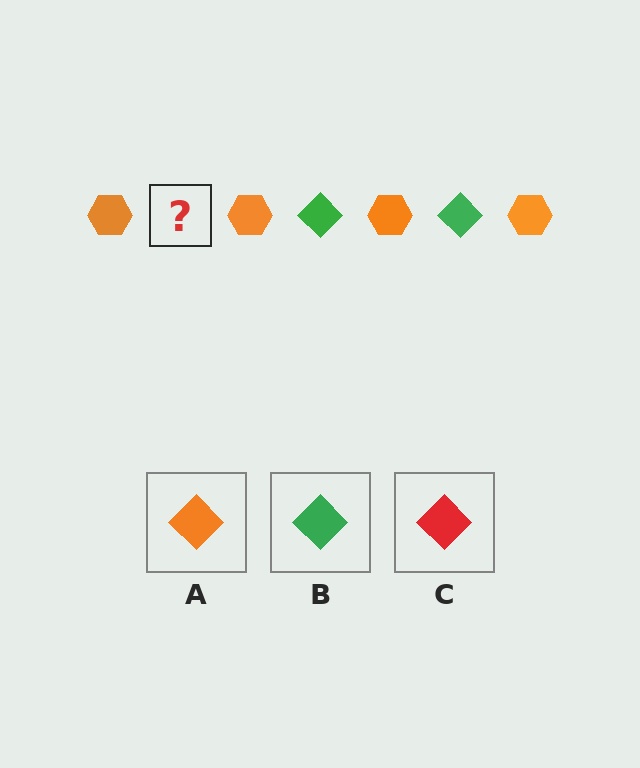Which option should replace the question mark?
Option B.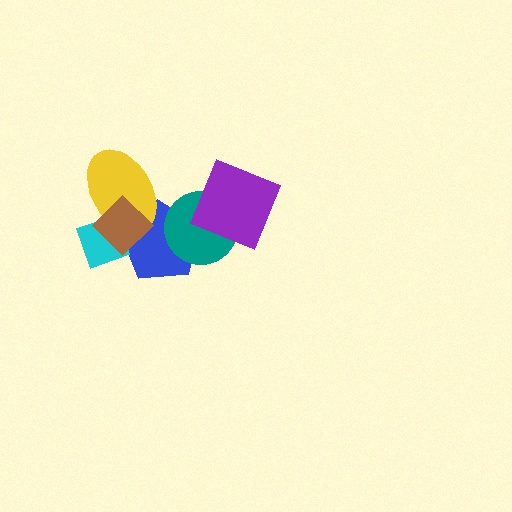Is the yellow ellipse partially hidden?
Yes, it is partially covered by another shape.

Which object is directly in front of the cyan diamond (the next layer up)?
The yellow ellipse is directly in front of the cyan diamond.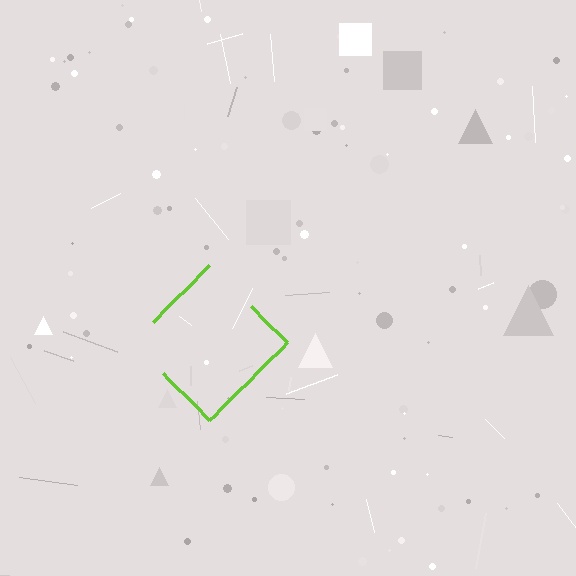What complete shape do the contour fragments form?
The contour fragments form a diamond.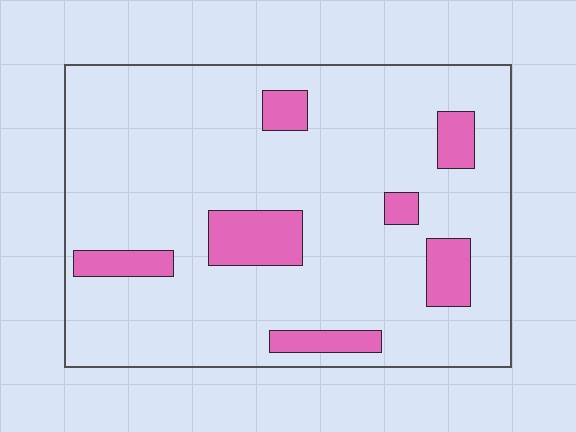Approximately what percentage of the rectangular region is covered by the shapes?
Approximately 15%.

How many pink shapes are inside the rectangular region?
7.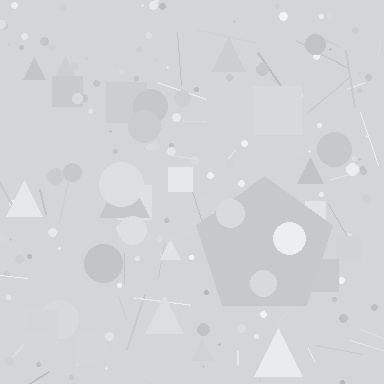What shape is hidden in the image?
A pentagon is hidden in the image.